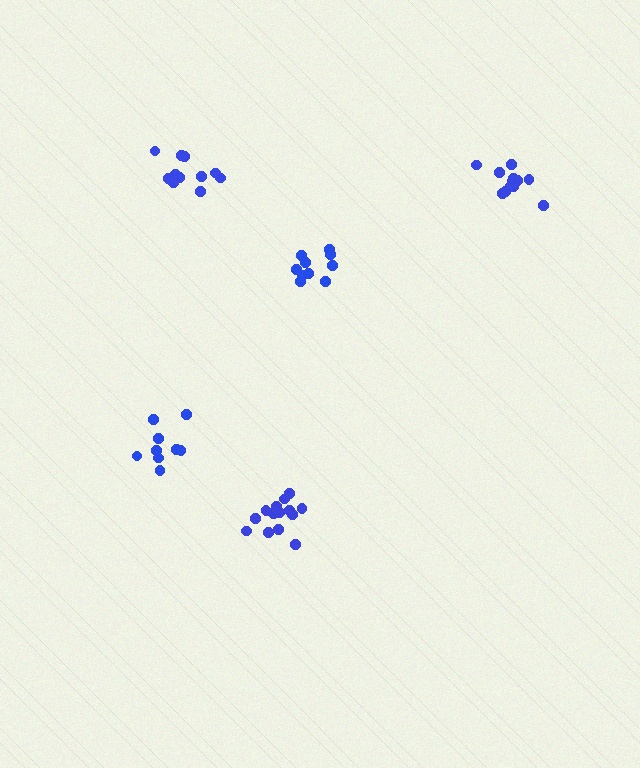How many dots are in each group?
Group 1: 11 dots, Group 2: 10 dots, Group 3: 12 dots, Group 4: 14 dots, Group 5: 9 dots (56 total).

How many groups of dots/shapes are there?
There are 5 groups.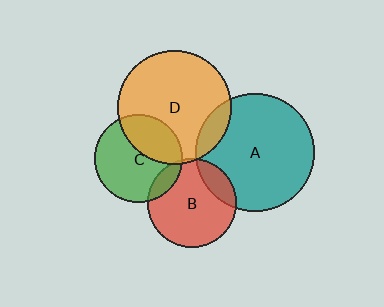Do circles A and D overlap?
Yes.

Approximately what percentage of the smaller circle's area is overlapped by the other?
Approximately 10%.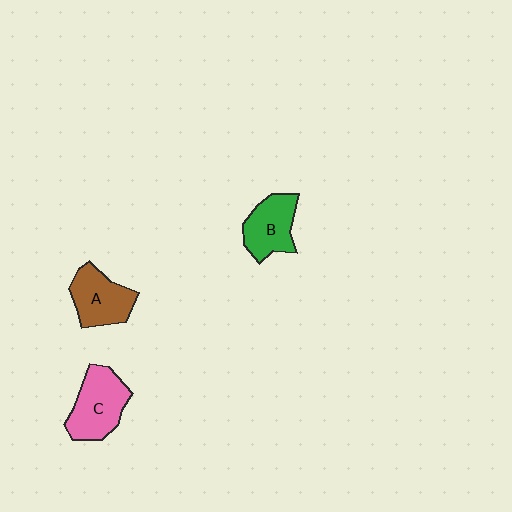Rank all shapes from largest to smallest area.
From largest to smallest: C (pink), A (brown), B (green).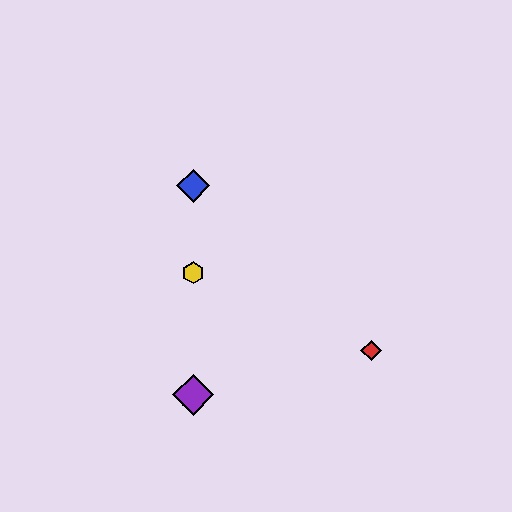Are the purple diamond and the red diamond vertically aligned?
No, the purple diamond is at x≈193 and the red diamond is at x≈371.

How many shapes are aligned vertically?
4 shapes (the blue diamond, the green hexagon, the yellow hexagon, the purple diamond) are aligned vertically.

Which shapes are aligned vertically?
The blue diamond, the green hexagon, the yellow hexagon, the purple diamond are aligned vertically.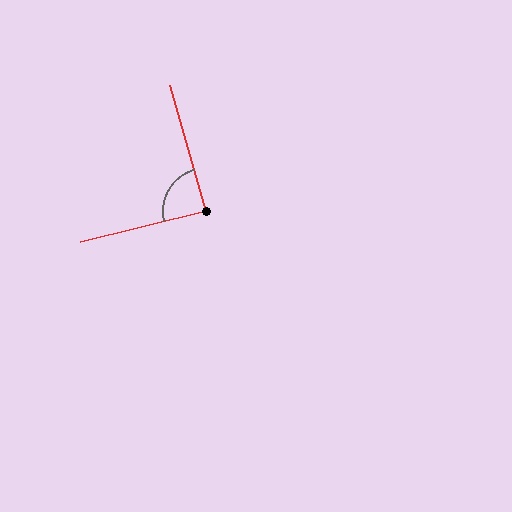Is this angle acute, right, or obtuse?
It is approximately a right angle.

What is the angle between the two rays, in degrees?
Approximately 88 degrees.